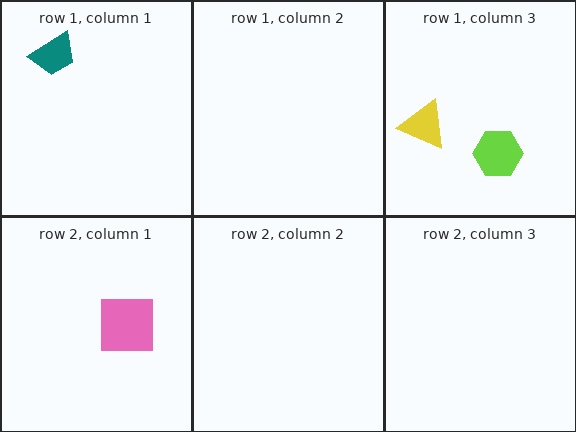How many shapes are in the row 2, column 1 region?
1.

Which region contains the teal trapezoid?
The row 1, column 1 region.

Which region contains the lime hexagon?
The row 1, column 3 region.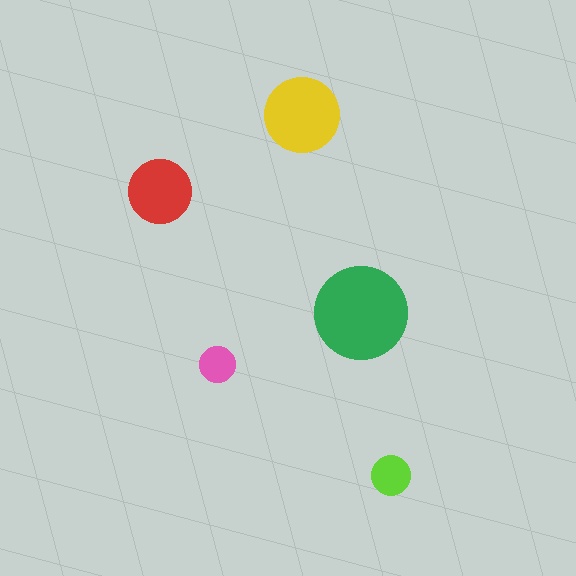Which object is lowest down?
The lime circle is bottommost.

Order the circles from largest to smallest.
the green one, the yellow one, the red one, the lime one, the pink one.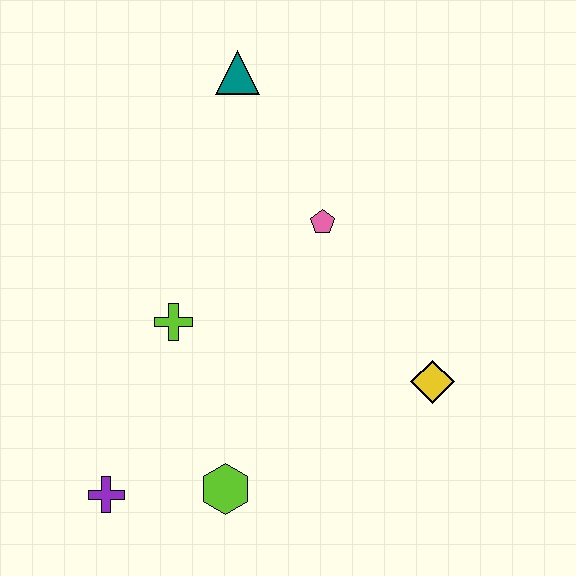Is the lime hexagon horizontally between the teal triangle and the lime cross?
Yes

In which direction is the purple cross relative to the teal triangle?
The purple cross is below the teal triangle.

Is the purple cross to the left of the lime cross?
Yes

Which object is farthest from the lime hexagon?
The teal triangle is farthest from the lime hexagon.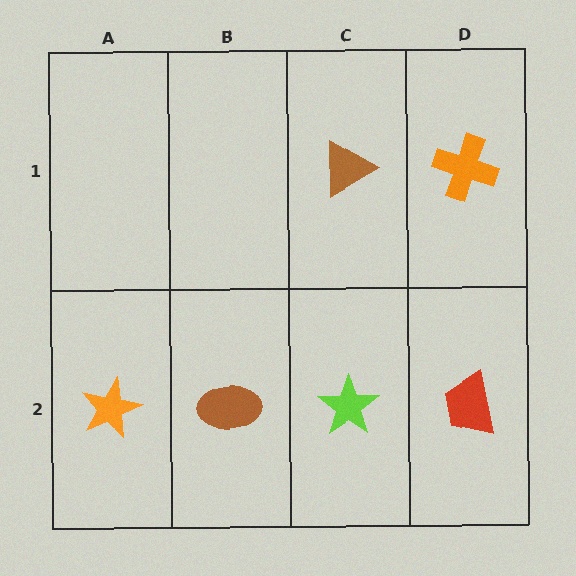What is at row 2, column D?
A red trapezoid.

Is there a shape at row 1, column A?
No, that cell is empty.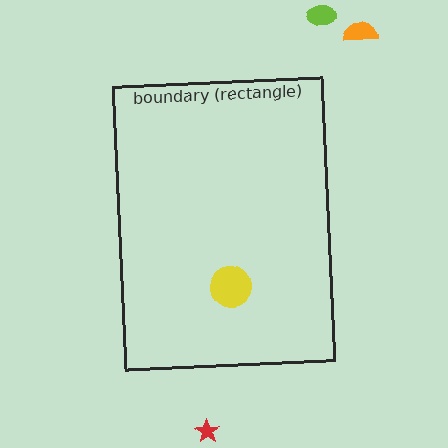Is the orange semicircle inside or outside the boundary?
Outside.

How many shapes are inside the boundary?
1 inside, 3 outside.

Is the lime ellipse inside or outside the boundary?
Outside.